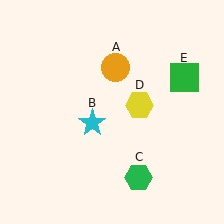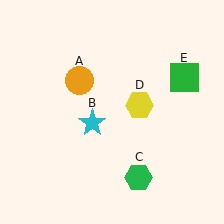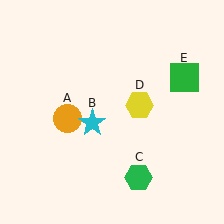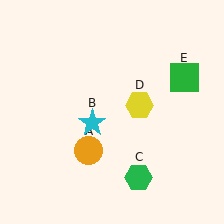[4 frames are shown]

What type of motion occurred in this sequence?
The orange circle (object A) rotated counterclockwise around the center of the scene.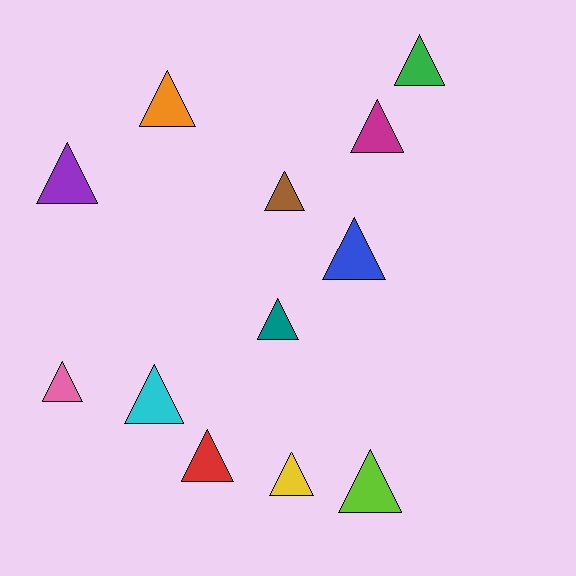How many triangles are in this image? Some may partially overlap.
There are 12 triangles.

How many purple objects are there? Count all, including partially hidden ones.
There is 1 purple object.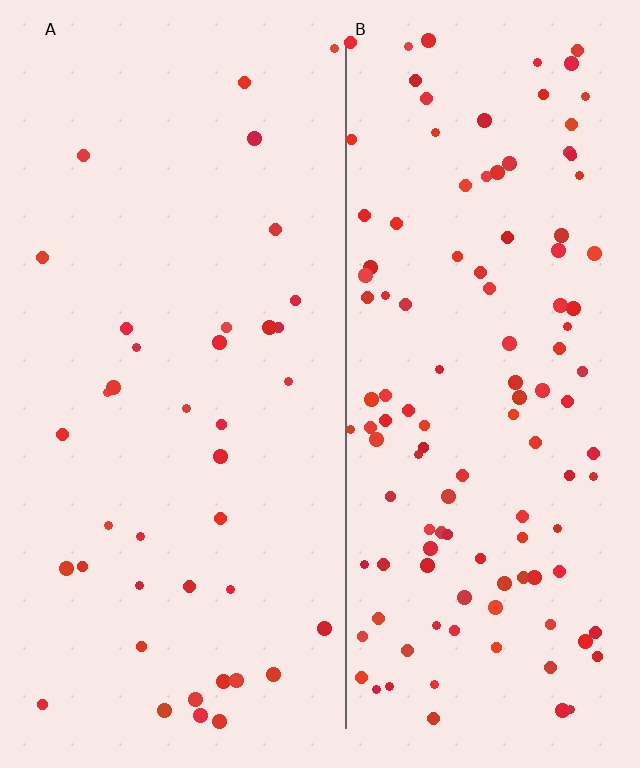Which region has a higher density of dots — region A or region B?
B (the right).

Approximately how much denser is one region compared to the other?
Approximately 3.2× — region B over region A.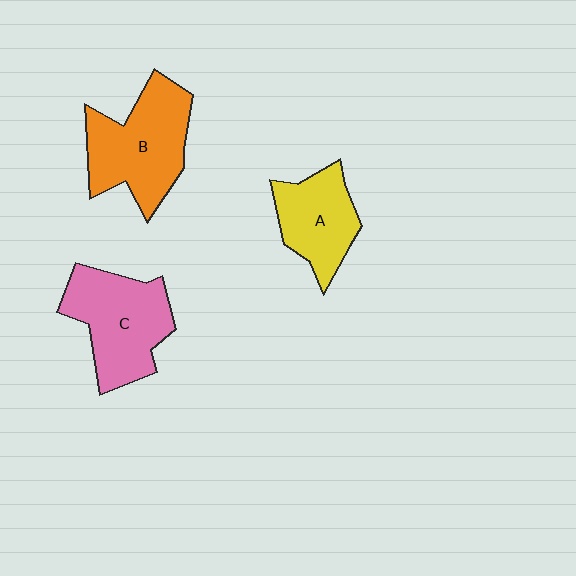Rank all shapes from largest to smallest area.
From largest to smallest: B (orange), C (pink), A (yellow).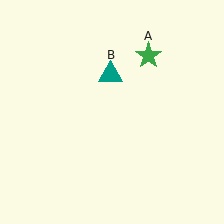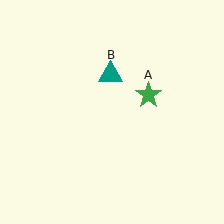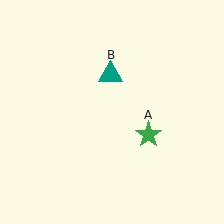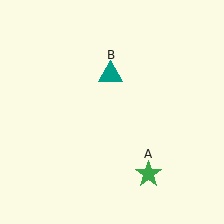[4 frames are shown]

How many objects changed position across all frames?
1 object changed position: green star (object A).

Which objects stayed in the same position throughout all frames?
Teal triangle (object B) remained stationary.